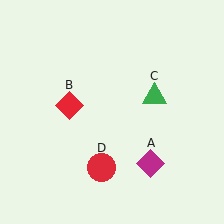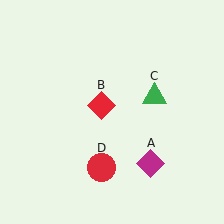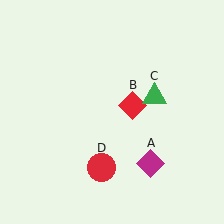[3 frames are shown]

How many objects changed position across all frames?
1 object changed position: red diamond (object B).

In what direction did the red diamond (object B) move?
The red diamond (object B) moved right.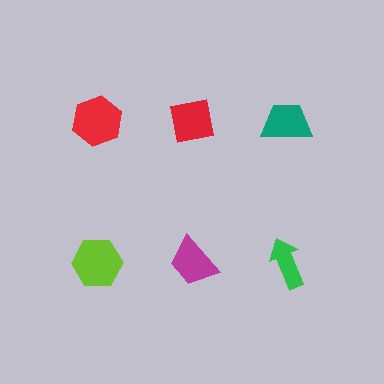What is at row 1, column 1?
A red hexagon.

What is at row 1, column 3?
A teal trapezoid.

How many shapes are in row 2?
3 shapes.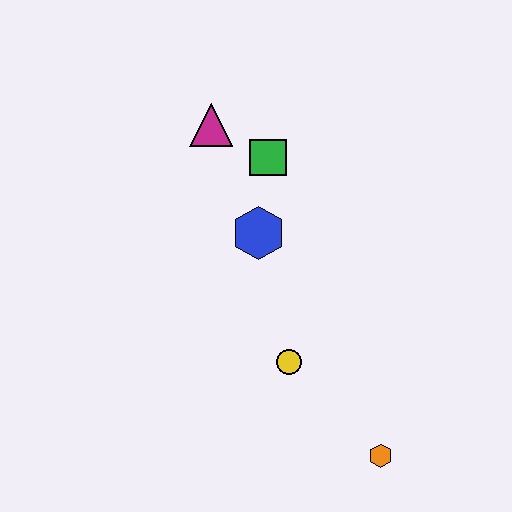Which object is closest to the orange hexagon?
The yellow circle is closest to the orange hexagon.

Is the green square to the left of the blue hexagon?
No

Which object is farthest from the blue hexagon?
The orange hexagon is farthest from the blue hexagon.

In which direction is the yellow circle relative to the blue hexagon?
The yellow circle is below the blue hexagon.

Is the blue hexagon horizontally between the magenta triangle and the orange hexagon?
Yes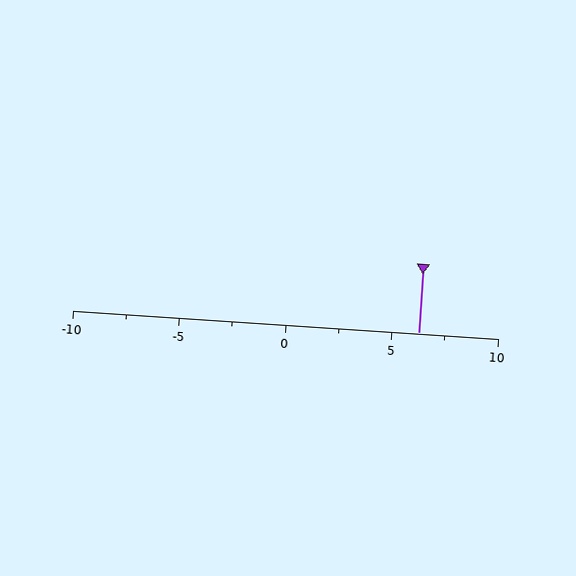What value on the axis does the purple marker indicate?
The marker indicates approximately 6.2.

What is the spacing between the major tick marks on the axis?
The major ticks are spaced 5 apart.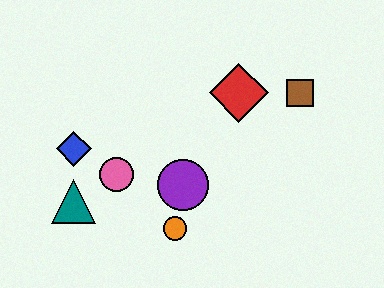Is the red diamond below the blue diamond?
No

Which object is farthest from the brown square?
The teal triangle is farthest from the brown square.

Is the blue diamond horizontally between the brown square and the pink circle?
No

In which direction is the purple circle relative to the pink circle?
The purple circle is to the right of the pink circle.